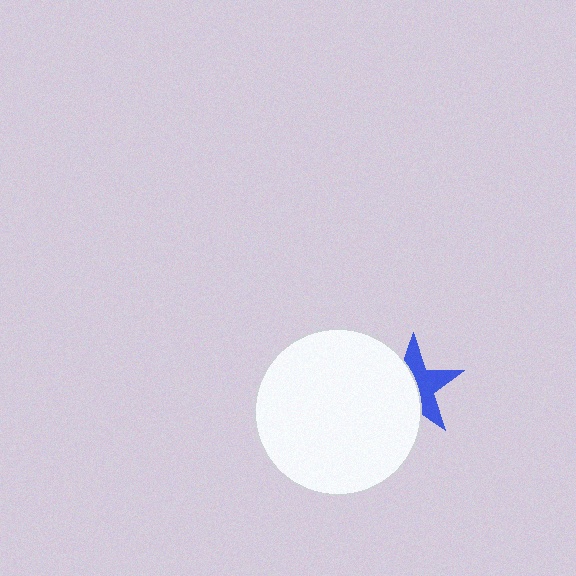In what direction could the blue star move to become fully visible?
The blue star could move right. That would shift it out from behind the white circle entirely.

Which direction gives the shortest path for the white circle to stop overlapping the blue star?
Moving left gives the shortest separation.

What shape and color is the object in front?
The object in front is a white circle.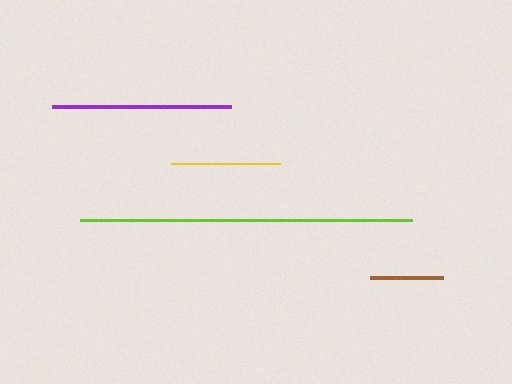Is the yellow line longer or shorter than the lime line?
The lime line is longer than the yellow line.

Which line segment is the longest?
The lime line is the longest at approximately 331 pixels.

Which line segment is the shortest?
The brown line is the shortest at approximately 73 pixels.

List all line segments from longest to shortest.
From longest to shortest: lime, purple, yellow, brown.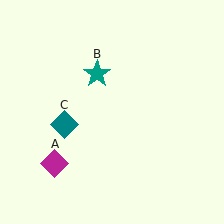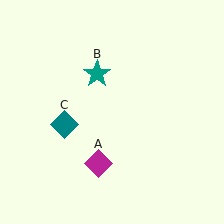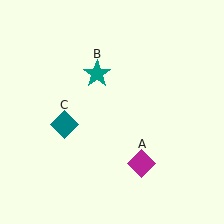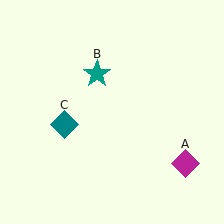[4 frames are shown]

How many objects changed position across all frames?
1 object changed position: magenta diamond (object A).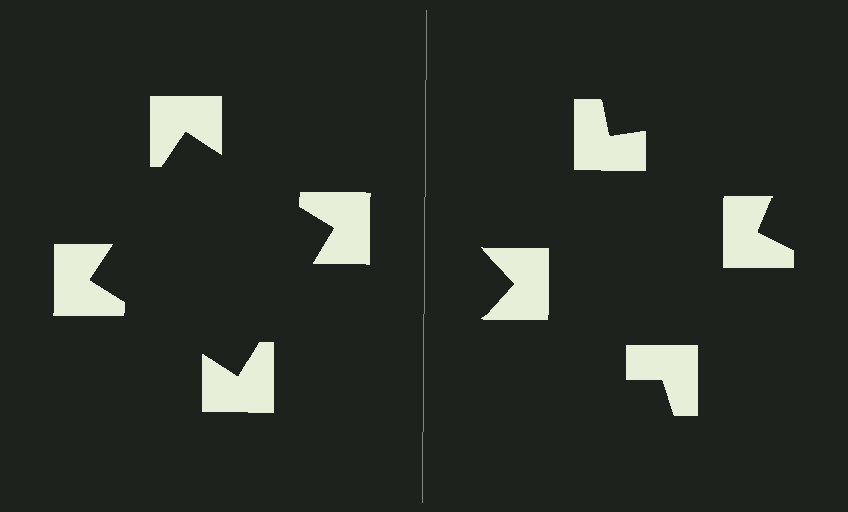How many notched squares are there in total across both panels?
8 — 4 on each side.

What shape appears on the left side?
An illusory square.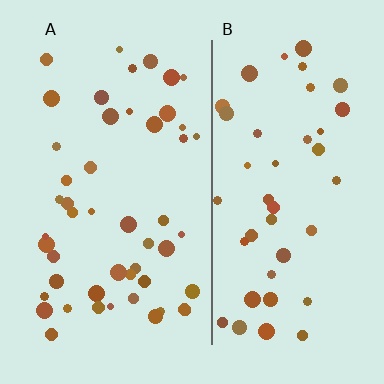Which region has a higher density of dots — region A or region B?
A (the left).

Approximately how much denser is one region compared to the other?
Approximately 1.2× — region A over region B.